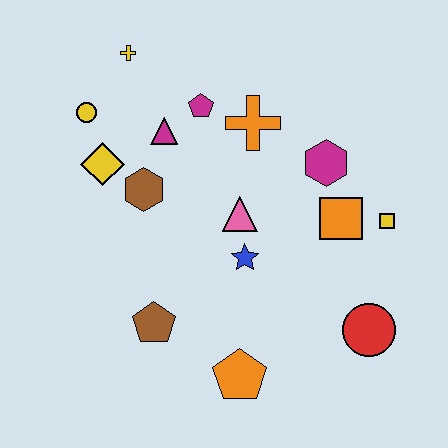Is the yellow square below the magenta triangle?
Yes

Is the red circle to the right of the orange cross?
Yes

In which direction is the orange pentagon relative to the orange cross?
The orange pentagon is below the orange cross.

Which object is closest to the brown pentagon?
The orange pentagon is closest to the brown pentagon.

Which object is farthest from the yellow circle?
The red circle is farthest from the yellow circle.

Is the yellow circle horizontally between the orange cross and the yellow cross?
No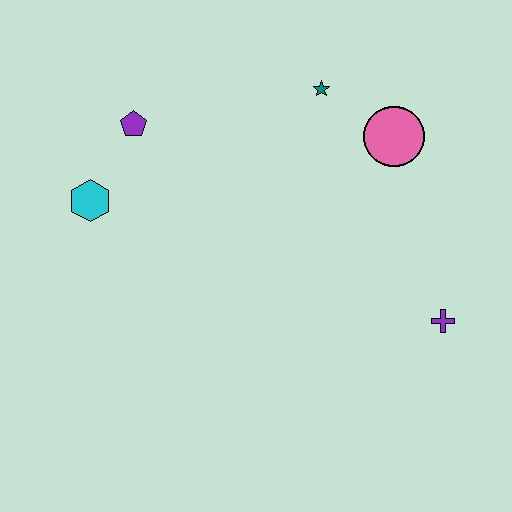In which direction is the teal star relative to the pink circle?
The teal star is to the left of the pink circle.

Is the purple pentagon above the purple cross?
Yes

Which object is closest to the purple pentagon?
The cyan hexagon is closest to the purple pentagon.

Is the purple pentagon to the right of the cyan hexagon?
Yes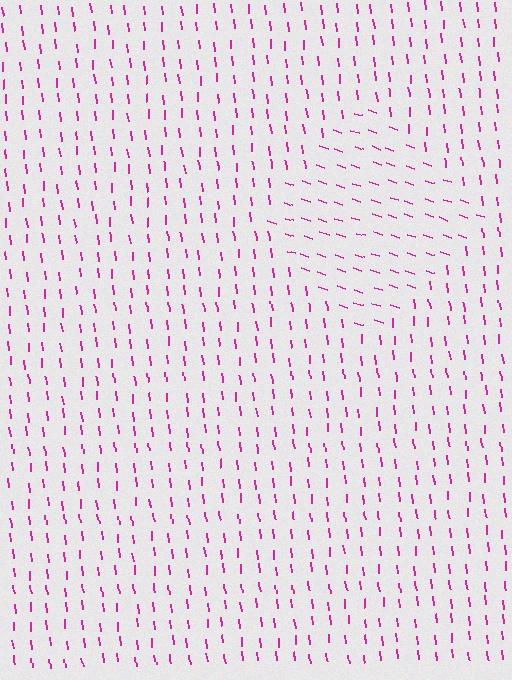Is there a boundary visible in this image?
Yes, there is a texture boundary formed by a change in line orientation.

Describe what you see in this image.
The image is filled with small magenta line segments. A diamond region in the image has lines oriented differently from the surrounding lines, creating a visible texture boundary.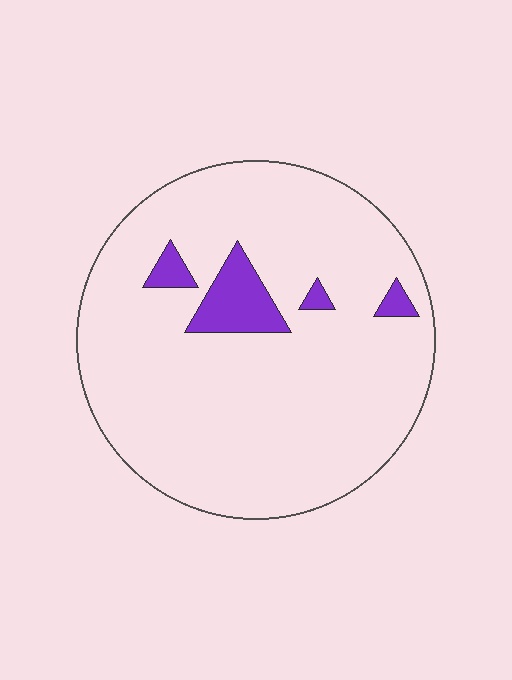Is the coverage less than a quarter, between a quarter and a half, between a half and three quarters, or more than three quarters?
Less than a quarter.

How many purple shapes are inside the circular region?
4.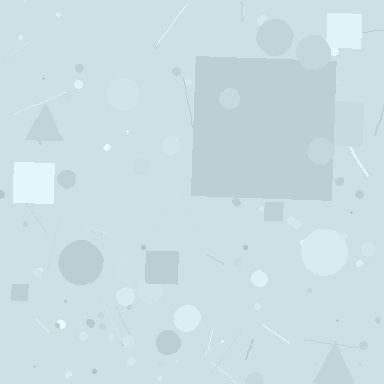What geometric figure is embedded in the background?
A square is embedded in the background.